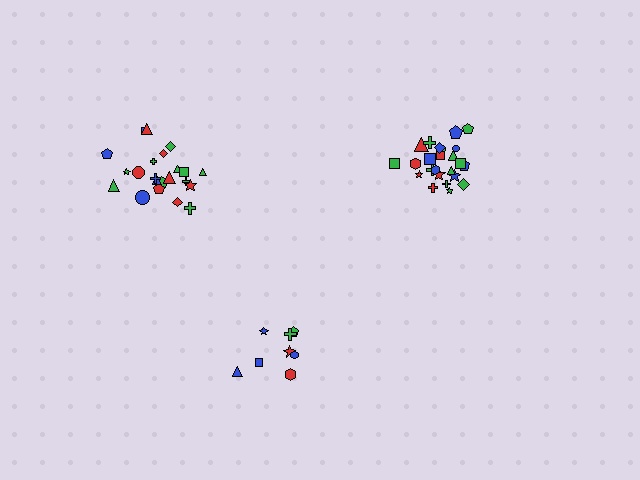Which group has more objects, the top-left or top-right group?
The top-right group.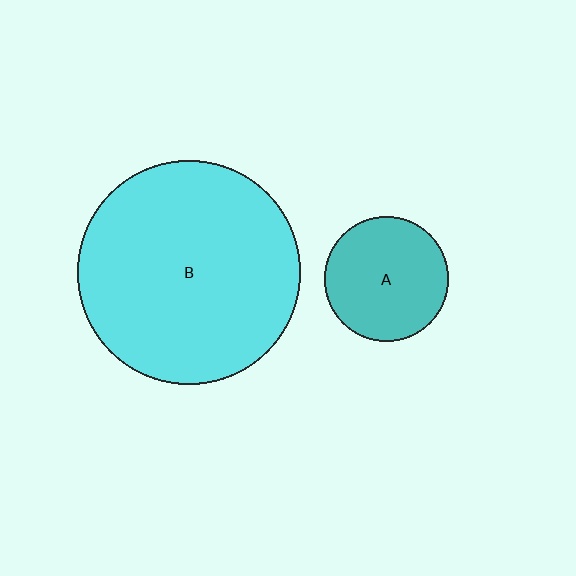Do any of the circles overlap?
No, none of the circles overlap.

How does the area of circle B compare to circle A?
Approximately 3.2 times.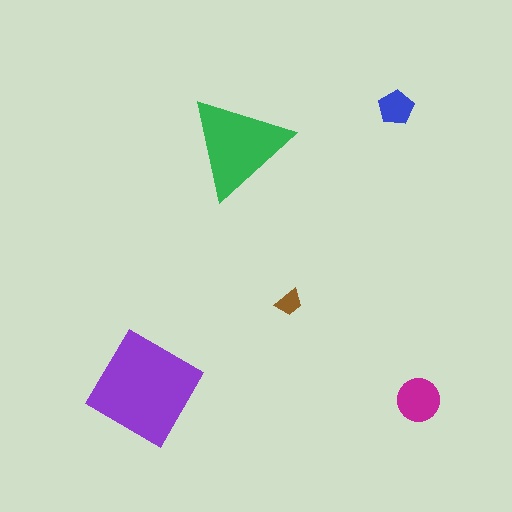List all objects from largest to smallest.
The purple diamond, the green triangle, the magenta circle, the blue pentagon, the brown trapezoid.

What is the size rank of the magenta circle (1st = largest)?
3rd.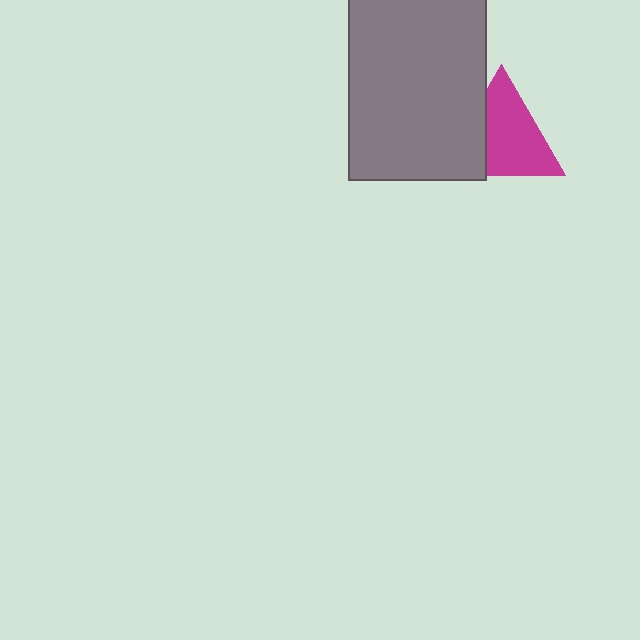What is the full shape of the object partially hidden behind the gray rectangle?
The partially hidden object is a magenta triangle.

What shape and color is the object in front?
The object in front is a gray rectangle.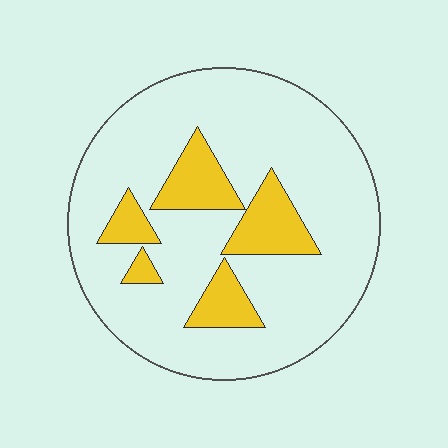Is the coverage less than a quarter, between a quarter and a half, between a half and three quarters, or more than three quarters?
Less than a quarter.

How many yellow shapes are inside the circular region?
5.